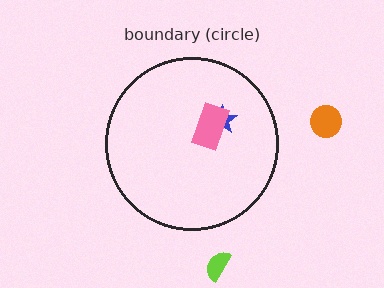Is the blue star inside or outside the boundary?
Inside.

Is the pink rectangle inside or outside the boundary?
Inside.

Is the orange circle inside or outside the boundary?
Outside.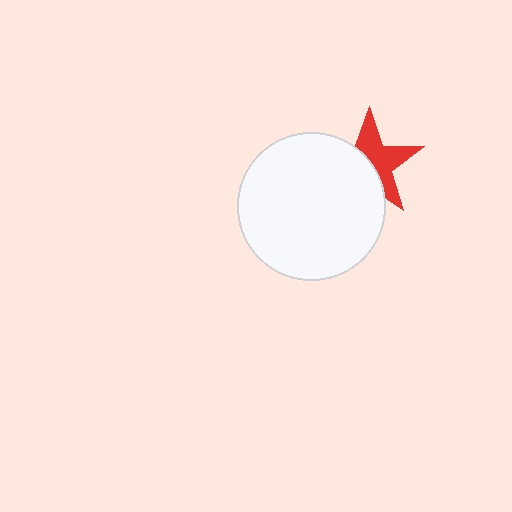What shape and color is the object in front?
The object in front is a white circle.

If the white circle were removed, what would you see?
You would see the complete red star.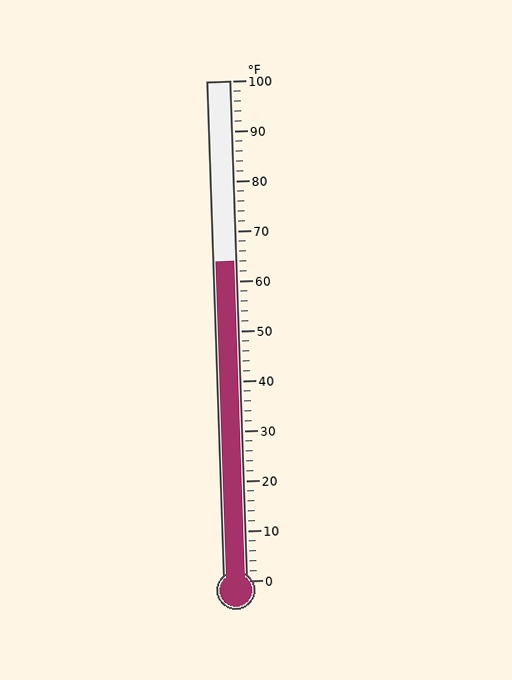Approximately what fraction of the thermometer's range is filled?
The thermometer is filled to approximately 65% of its range.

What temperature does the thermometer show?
The thermometer shows approximately 64°F.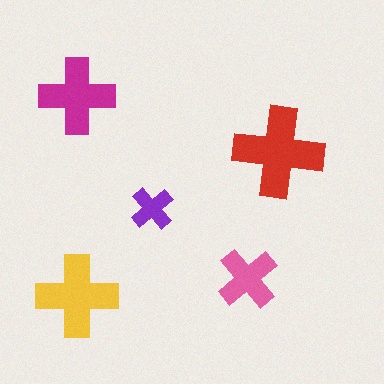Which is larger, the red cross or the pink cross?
The red one.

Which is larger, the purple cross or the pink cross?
The pink one.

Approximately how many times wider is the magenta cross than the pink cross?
About 1.5 times wider.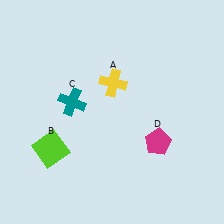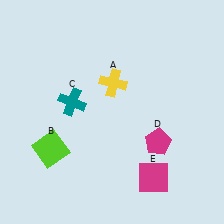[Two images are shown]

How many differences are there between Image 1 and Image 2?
There is 1 difference between the two images.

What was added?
A magenta square (E) was added in Image 2.